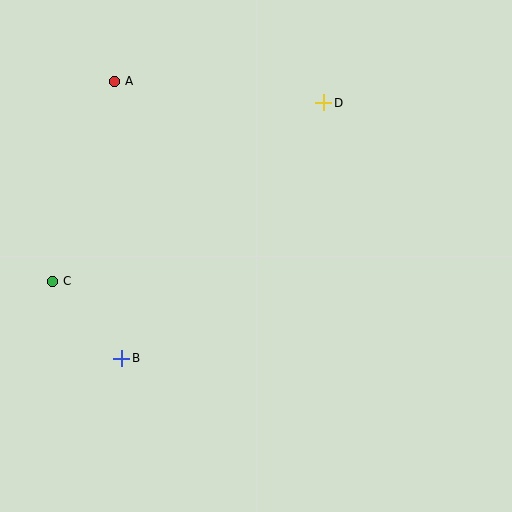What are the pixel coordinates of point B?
Point B is at (122, 358).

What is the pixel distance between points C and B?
The distance between C and B is 103 pixels.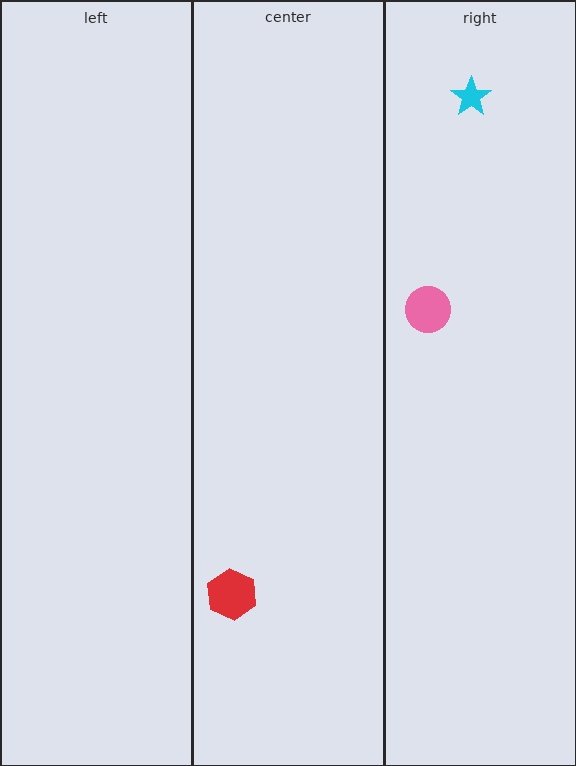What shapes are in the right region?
The cyan star, the pink circle.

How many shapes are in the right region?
2.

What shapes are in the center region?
The red hexagon.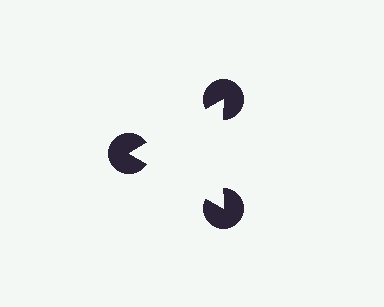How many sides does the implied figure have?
3 sides.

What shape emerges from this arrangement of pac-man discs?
An illusory triangle — its edges are inferred from the aligned wedge cuts in the pac-man discs, not physically drawn.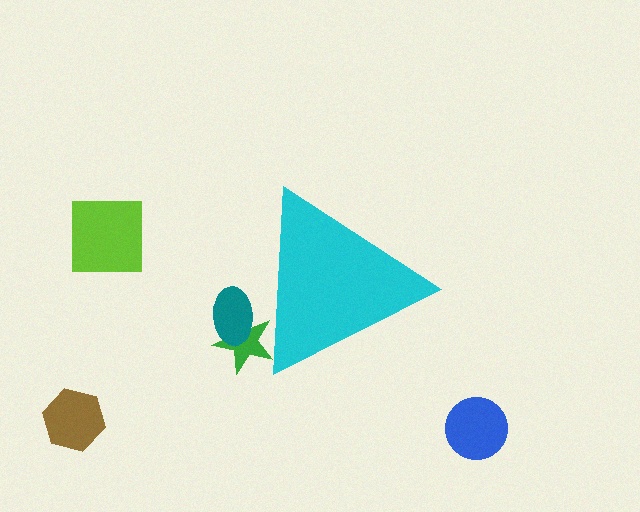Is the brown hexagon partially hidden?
No, the brown hexagon is fully visible.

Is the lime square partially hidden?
No, the lime square is fully visible.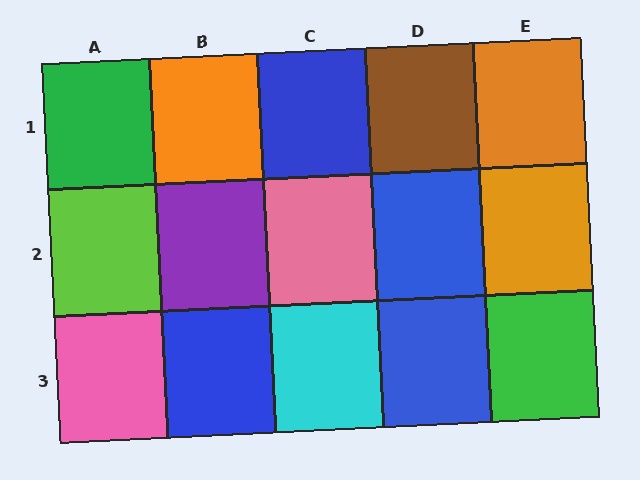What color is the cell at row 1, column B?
Orange.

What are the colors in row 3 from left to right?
Pink, blue, cyan, blue, green.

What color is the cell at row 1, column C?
Blue.